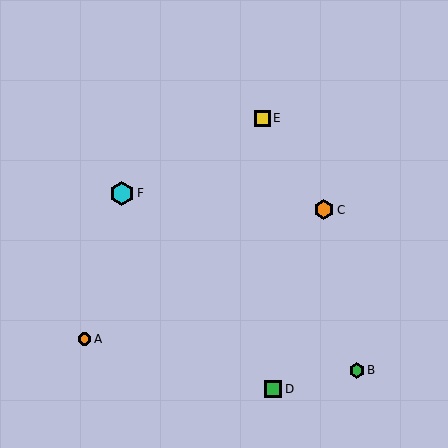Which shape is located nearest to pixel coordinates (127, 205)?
The cyan hexagon (labeled F) at (122, 193) is nearest to that location.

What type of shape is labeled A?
Shape A is an orange circle.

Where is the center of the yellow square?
The center of the yellow square is at (262, 118).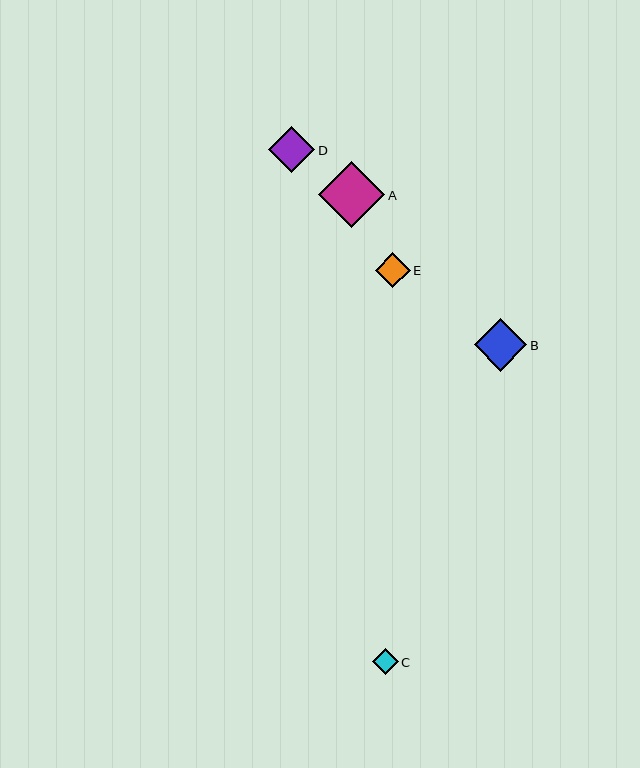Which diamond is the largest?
Diamond A is the largest with a size of approximately 66 pixels.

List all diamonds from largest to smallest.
From largest to smallest: A, B, D, E, C.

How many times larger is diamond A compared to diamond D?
Diamond A is approximately 1.4 times the size of diamond D.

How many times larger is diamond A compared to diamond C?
Diamond A is approximately 2.6 times the size of diamond C.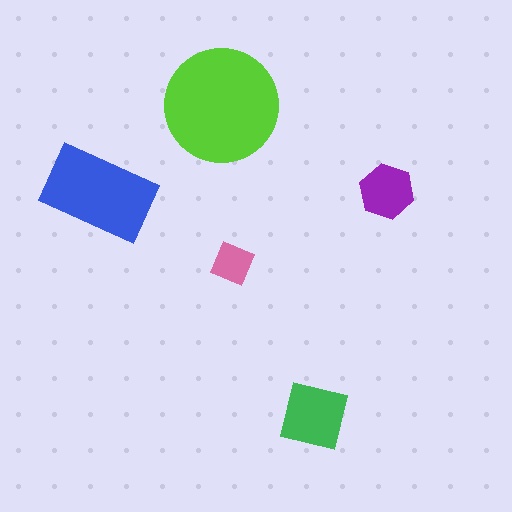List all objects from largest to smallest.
The lime circle, the blue rectangle, the green square, the purple hexagon, the pink diamond.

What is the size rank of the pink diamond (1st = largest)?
5th.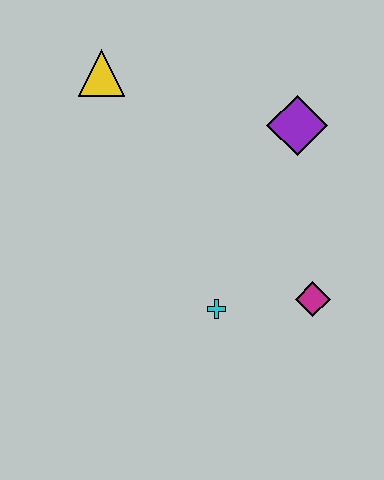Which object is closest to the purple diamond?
The magenta diamond is closest to the purple diamond.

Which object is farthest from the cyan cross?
The yellow triangle is farthest from the cyan cross.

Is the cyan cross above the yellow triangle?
No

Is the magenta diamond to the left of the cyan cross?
No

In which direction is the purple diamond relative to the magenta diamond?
The purple diamond is above the magenta diamond.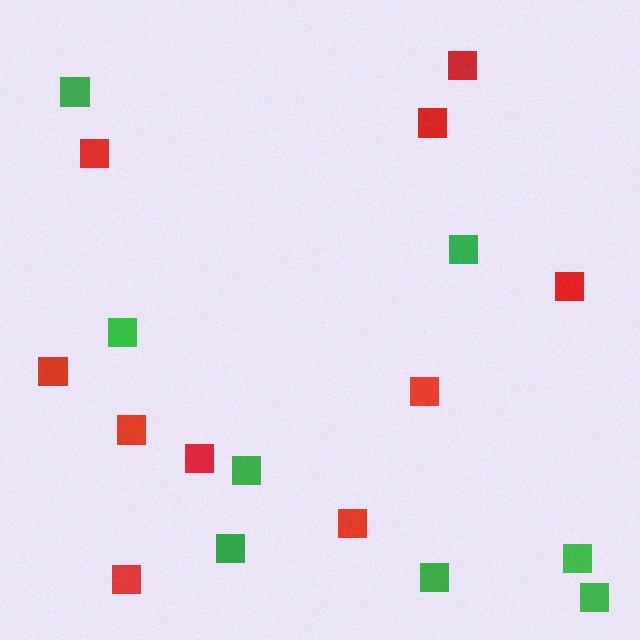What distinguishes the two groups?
There are 2 groups: one group of red squares (10) and one group of green squares (8).